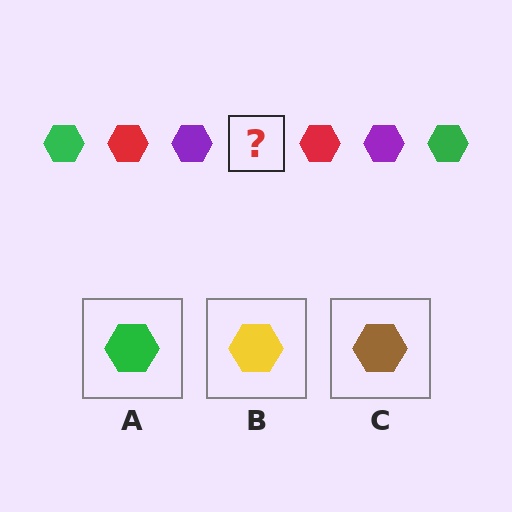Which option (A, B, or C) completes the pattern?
A.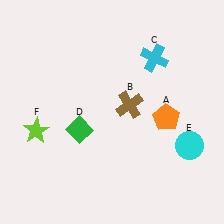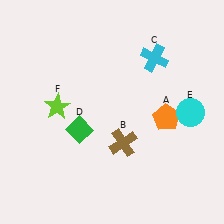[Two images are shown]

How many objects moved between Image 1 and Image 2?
3 objects moved between the two images.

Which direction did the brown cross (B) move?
The brown cross (B) moved down.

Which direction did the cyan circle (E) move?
The cyan circle (E) moved up.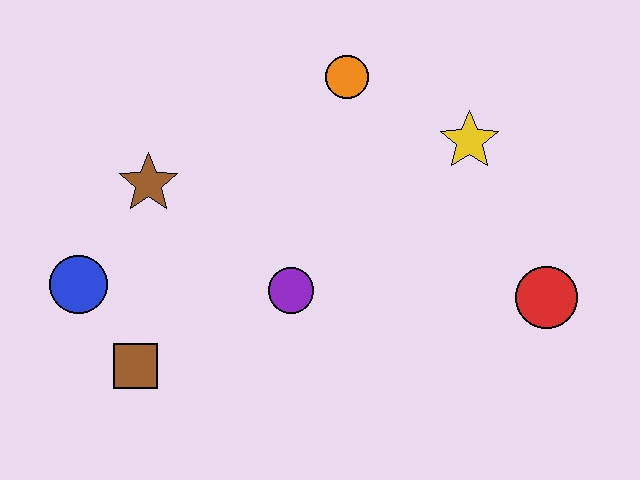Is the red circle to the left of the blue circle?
No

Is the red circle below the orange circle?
Yes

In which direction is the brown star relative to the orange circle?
The brown star is to the left of the orange circle.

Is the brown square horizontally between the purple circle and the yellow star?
No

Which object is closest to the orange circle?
The yellow star is closest to the orange circle.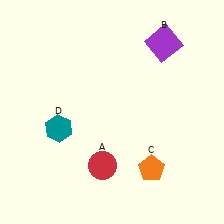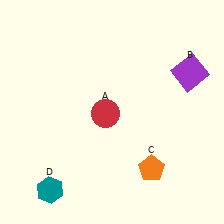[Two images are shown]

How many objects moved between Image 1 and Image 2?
3 objects moved between the two images.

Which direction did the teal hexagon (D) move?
The teal hexagon (D) moved down.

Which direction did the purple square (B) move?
The purple square (B) moved down.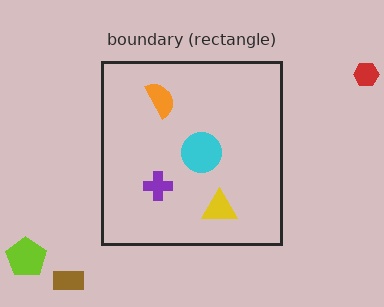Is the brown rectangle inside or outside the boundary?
Outside.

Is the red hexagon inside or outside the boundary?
Outside.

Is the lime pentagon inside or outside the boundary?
Outside.